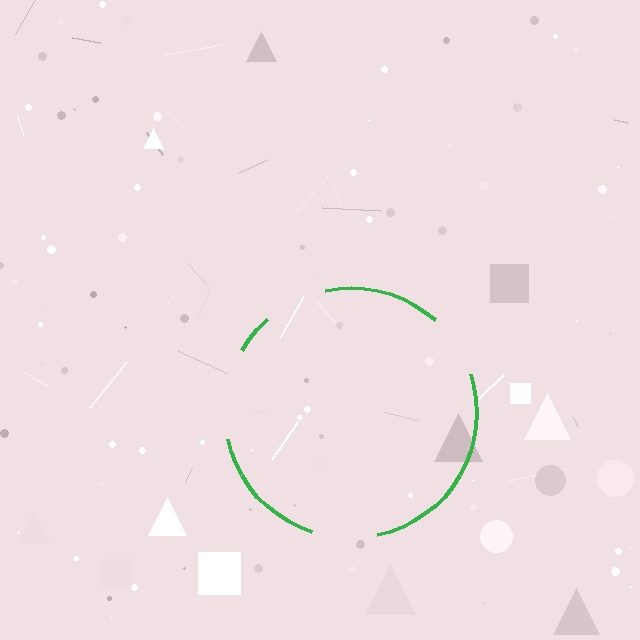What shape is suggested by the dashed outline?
The dashed outline suggests a circle.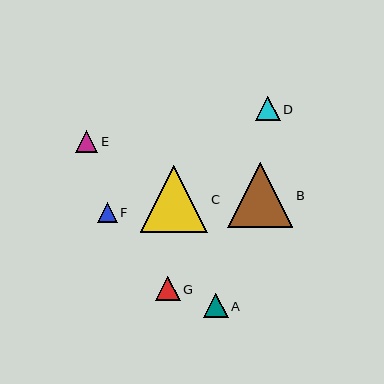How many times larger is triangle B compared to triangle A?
Triangle B is approximately 2.6 times the size of triangle A.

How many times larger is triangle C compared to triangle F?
Triangle C is approximately 3.3 times the size of triangle F.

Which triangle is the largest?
Triangle C is the largest with a size of approximately 67 pixels.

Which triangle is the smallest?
Triangle F is the smallest with a size of approximately 20 pixels.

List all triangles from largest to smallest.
From largest to smallest: C, B, A, D, G, E, F.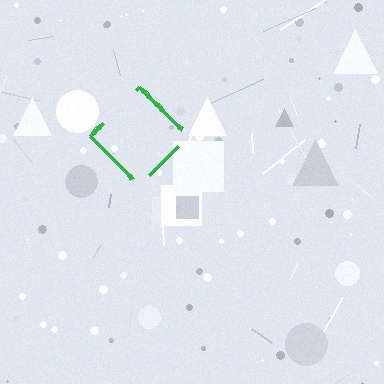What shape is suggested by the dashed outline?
The dashed outline suggests a diamond.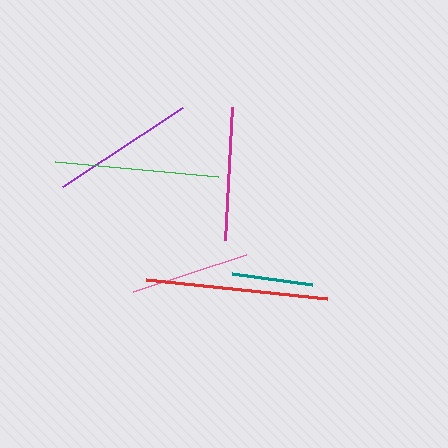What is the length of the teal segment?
The teal segment is approximately 81 pixels long.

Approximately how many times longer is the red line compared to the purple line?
The red line is approximately 1.3 times the length of the purple line.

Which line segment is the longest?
The red line is the longest at approximately 182 pixels.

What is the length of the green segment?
The green segment is approximately 164 pixels long.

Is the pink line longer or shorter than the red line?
The red line is longer than the pink line.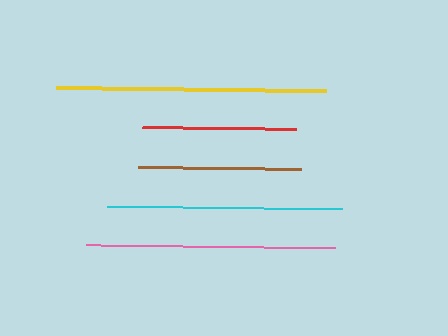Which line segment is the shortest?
The red line is the shortest at approximately 154 pixels.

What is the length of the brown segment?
The brown segment is approximately 163 pixels long.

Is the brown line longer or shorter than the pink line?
The pink line is longer than the brown line.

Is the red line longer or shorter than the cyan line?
The cyan line is longer than the red line.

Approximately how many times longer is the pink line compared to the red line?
The pink line is approximately 1.6 times the length of the red line.